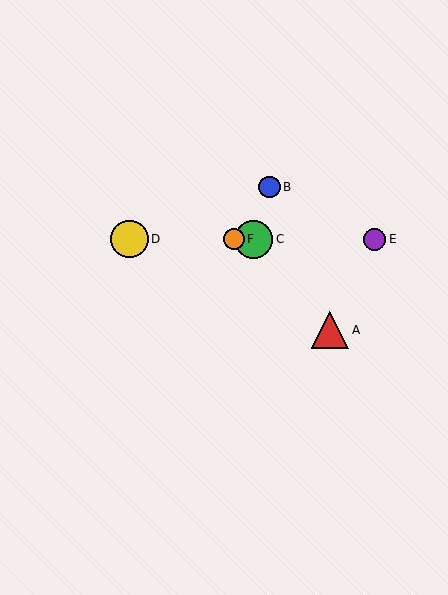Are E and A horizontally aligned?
No, E is at y≈239 and A is at y≈330.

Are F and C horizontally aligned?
Yes, both are at y≈239.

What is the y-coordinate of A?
Object A is at y≈330.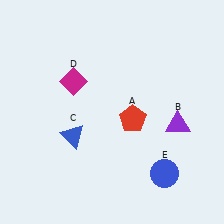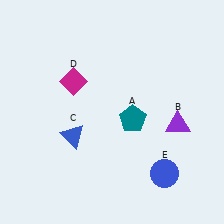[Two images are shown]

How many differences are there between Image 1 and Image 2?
There is 1 difference between the two images.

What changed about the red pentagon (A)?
In Image 1, A is red. In Image 2, it changed to teal.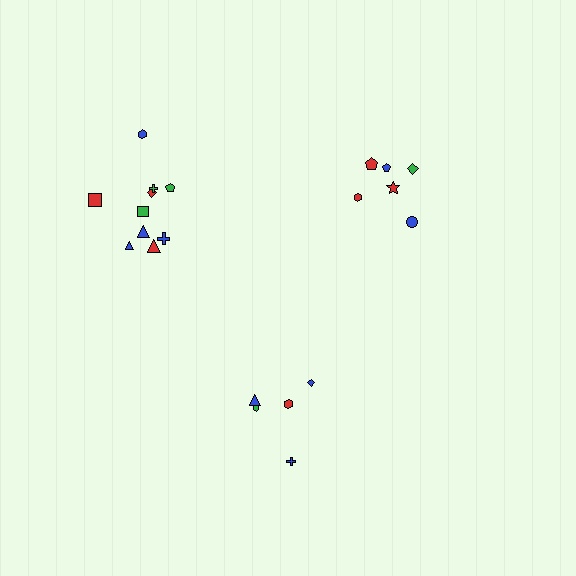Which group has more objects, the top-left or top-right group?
The top-left group.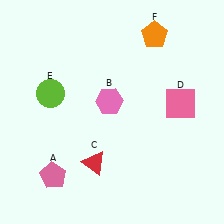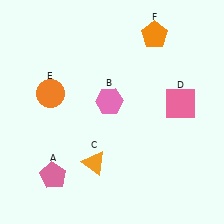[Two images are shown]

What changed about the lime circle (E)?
In Image 1, E is lime. In Image 2, it changed to orange.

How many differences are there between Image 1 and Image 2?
There are 2 differences between the two images.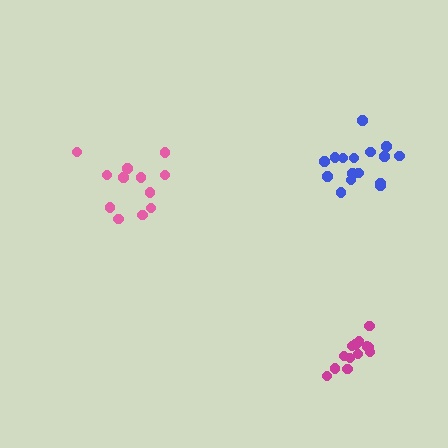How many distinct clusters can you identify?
There are 3 distinct clusters.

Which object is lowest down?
The magenta cluster is bottommost.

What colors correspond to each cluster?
The clusters are colored: pink, blue, magenta.